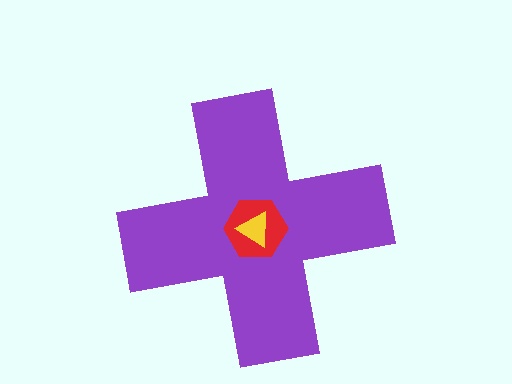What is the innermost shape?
The yellow triangle.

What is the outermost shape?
The purple cross.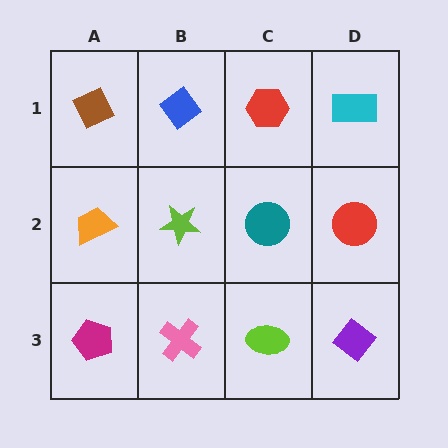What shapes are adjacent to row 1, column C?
A teal circle (row 2, column C), a blue diamond (row 1, column B), a cyan rectangle (row 1, column D).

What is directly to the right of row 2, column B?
A teal circle.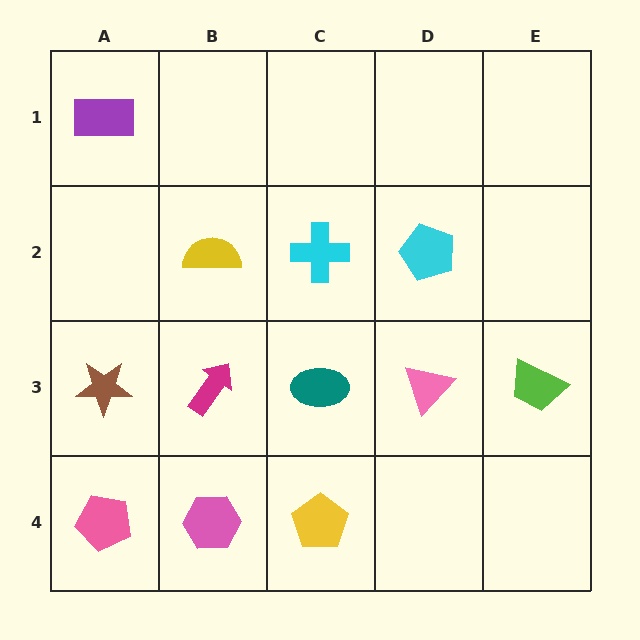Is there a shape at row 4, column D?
No, that cell is empty.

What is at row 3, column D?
A pink triangle.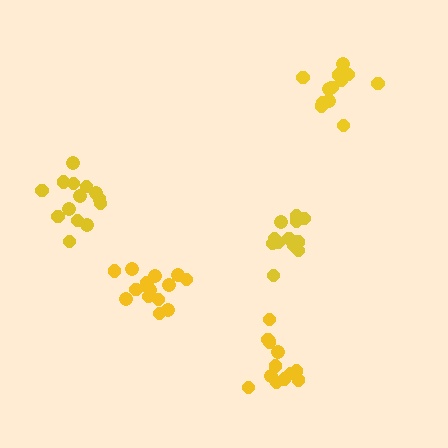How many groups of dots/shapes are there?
There are 5 groups.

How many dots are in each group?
Group 1: 13 dots, Group 2: 14 dots, Group 3: 12 dots, Group 4: 14 dots, Group 5: 12 dots (65 total).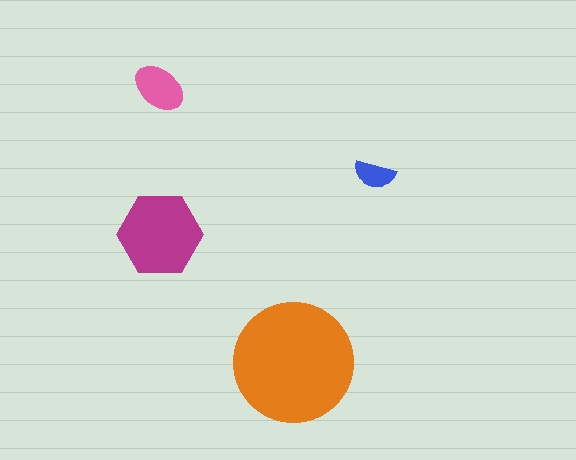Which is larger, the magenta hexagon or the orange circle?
The orange circle.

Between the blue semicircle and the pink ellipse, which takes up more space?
The pink ellipse.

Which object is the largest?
The orange circle.